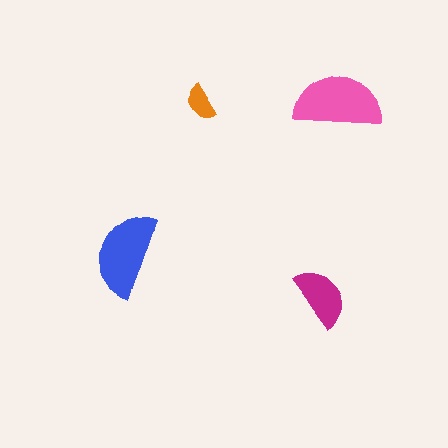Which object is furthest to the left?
The blue semicircle is leftmost.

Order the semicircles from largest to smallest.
the pink one, the blue one, the magenta one, the orange one.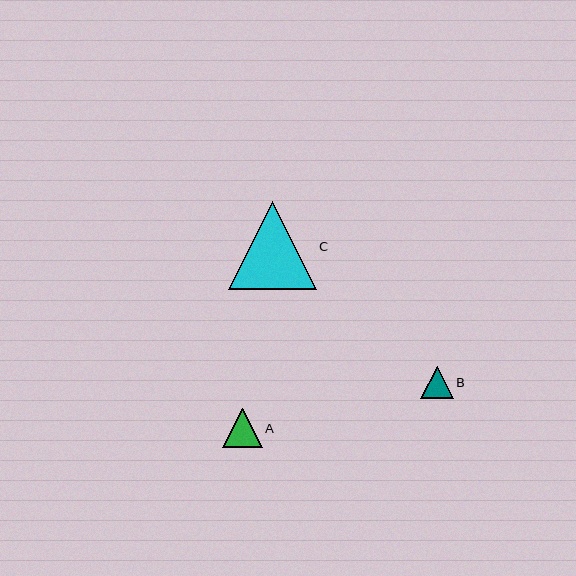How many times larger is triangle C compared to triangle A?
Triangle C is approximately 2.2 times the size of triangle A.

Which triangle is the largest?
Triangle C is the largest with a size of approximately 88 pixels.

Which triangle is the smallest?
Triangle B is the smallest with a size of approximately 32 pixels.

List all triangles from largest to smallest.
From largest to smallest: C, A, B.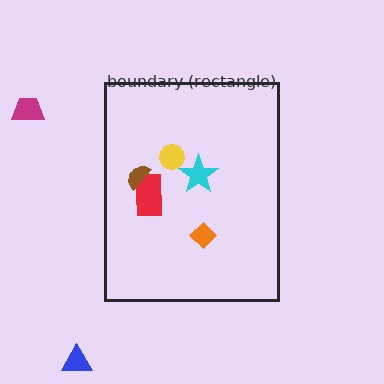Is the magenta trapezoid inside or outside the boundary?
Outside.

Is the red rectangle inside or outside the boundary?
Inside.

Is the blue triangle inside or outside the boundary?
Outside.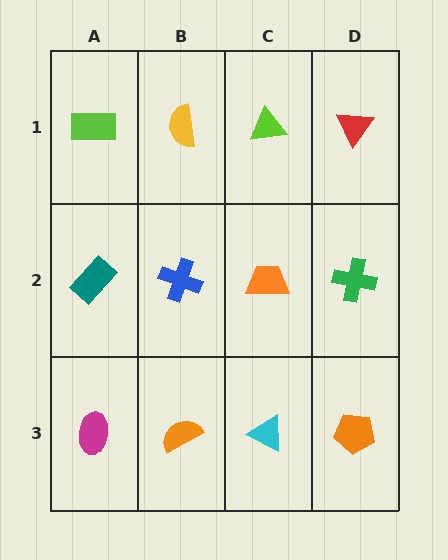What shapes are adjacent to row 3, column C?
An orange trapezoid (row 2, column C), an orange semicircle (row 3, column B), an orange pentagon (row 3, column D).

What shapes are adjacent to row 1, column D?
A green cross (row 2, column D), a lime triangle (row 1, column C).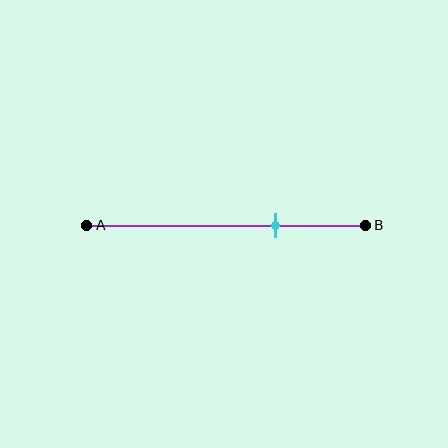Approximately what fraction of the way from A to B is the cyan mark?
The cyan mark is approximately 70% of the way from A to B.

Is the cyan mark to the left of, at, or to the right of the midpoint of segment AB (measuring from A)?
The cyan mark is to the right of the midpoint of segment AB.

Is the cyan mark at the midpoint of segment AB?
No, the mark is at about 70% from A, not at the 50% midpoint.